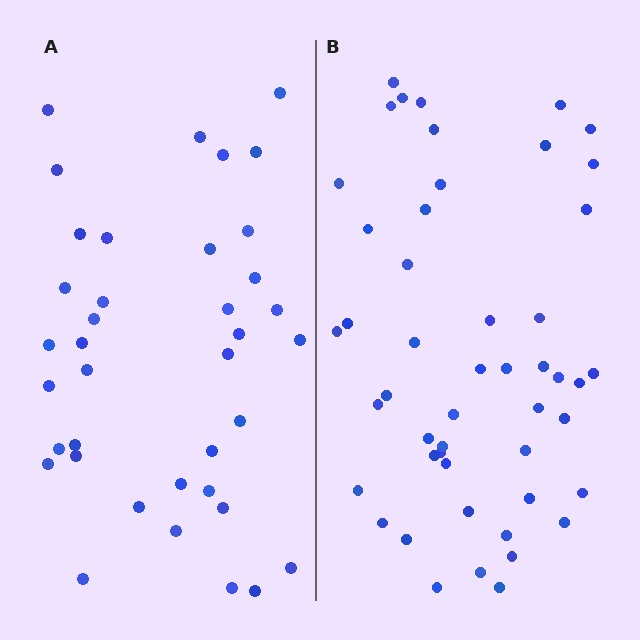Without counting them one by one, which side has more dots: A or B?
Region B (the right region) has more dots.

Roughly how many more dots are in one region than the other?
Region B has roughly 12 or so more dots than region A.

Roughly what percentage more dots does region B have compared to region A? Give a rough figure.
About 30% more.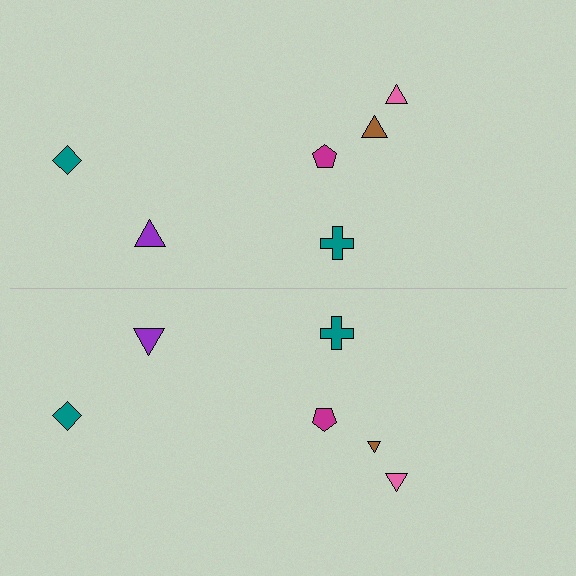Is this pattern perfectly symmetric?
No, the pattern is not perfectly symmetric. The brown triangle on the bottom side has a different size than its mirror counterpart.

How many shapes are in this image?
There are 12 shapes in this image.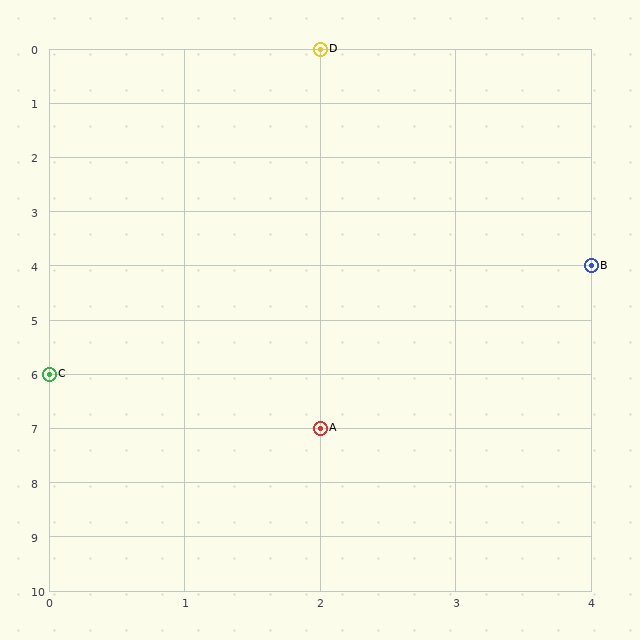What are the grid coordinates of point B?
Point B is at grid coordinates (4, 4).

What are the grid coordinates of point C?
Point C is at grid coordinates (0, 6).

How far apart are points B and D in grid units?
Points B and D are 2 columns and 4 rows apart (about 4.5 grid units diagonally).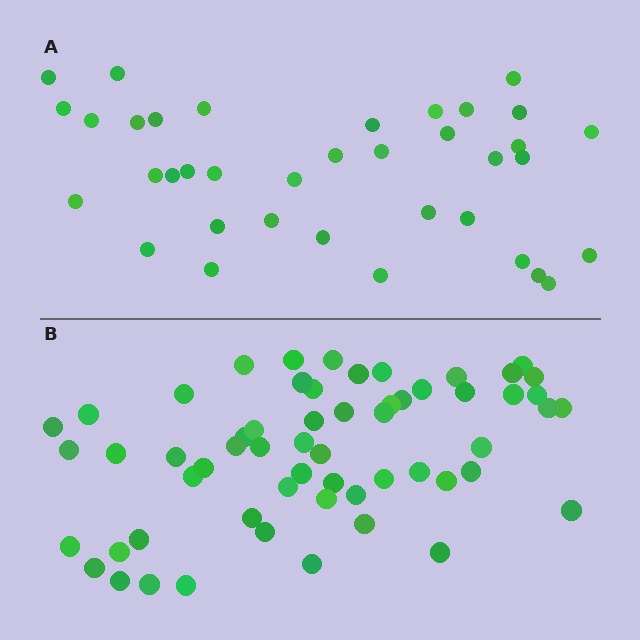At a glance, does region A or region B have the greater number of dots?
Region B (the bottom region) has more dots.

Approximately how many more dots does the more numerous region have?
Region B has approximately 20 more dots than region A.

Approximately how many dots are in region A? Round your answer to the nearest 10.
About 40 dots. (The exact count is 37, which rounds to 40.)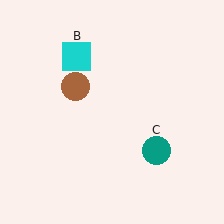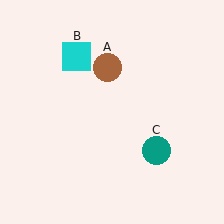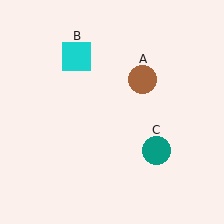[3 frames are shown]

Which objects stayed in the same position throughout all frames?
Cyan square (object B) and teal circle (object C) remained stationary.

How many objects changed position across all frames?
1 object changed position: brown circle (object A).